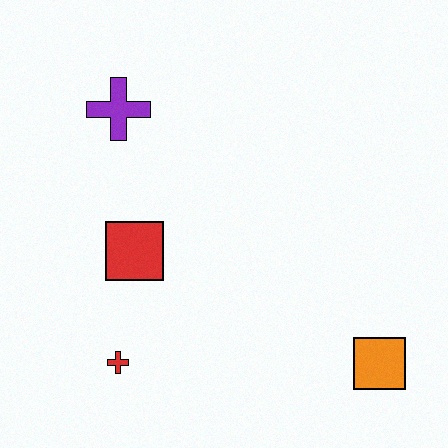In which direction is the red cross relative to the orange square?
The red cross is to the left of the orange square.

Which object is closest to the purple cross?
The red square is closest to the purple cross.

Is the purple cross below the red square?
No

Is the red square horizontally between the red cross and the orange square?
Yes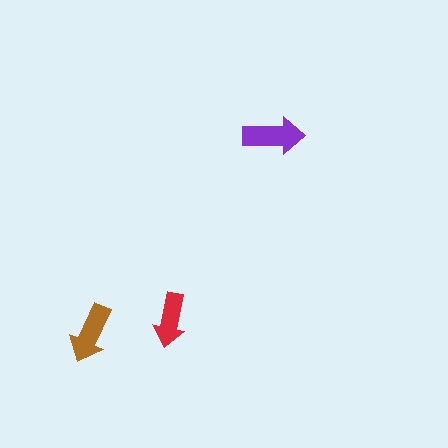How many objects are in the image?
There are 3 objects in the image.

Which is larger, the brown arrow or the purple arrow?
The purple one.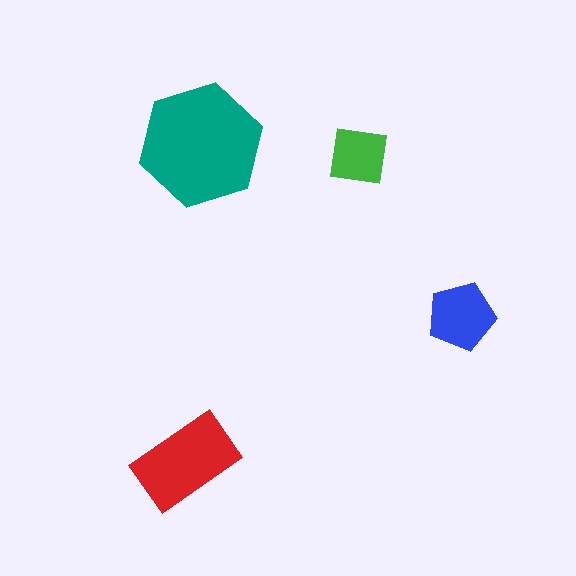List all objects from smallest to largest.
The green square, the blue pentagon, the red rectangle, the teal hexagon.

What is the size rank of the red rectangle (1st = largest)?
2nd.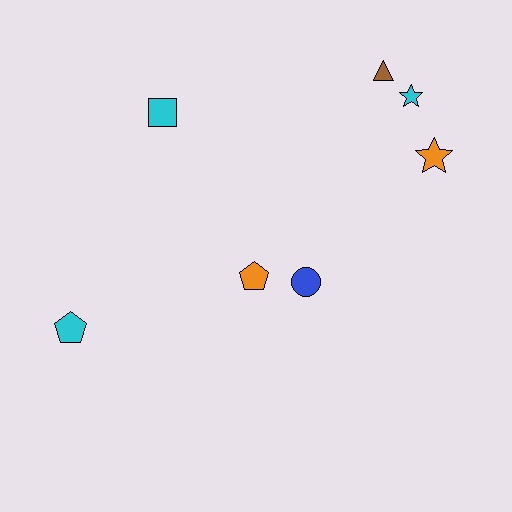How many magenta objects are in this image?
There are no magenta objects.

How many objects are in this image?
There are 7 objects.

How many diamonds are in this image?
There are no diamonds.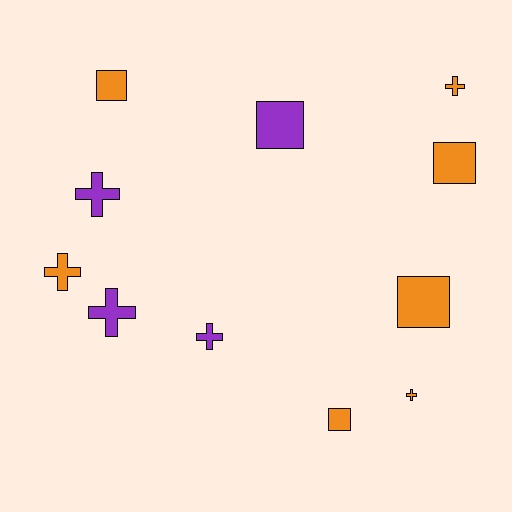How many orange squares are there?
There are 4 orange squares.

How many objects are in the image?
There are 11 objects.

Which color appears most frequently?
Orange, with 7 objects.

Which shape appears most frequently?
Cross, with 6 objects.